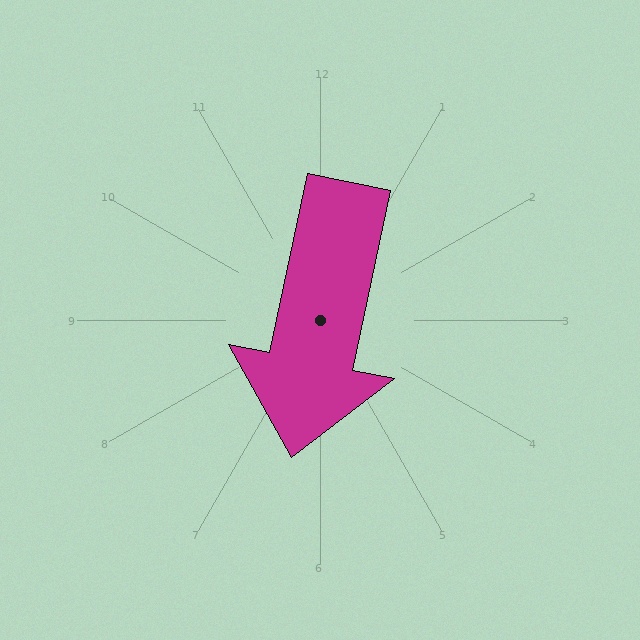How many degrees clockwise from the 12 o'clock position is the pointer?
Approximately 192 degrees.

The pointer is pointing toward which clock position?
Roughly 6 o'clock.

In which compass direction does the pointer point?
South.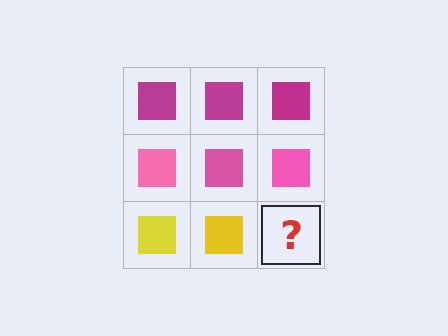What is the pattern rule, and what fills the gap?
The rule is that each row has a consistent color. The gap should be filled with a yellow square.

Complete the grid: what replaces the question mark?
The question mark should be replaced with a yellow square.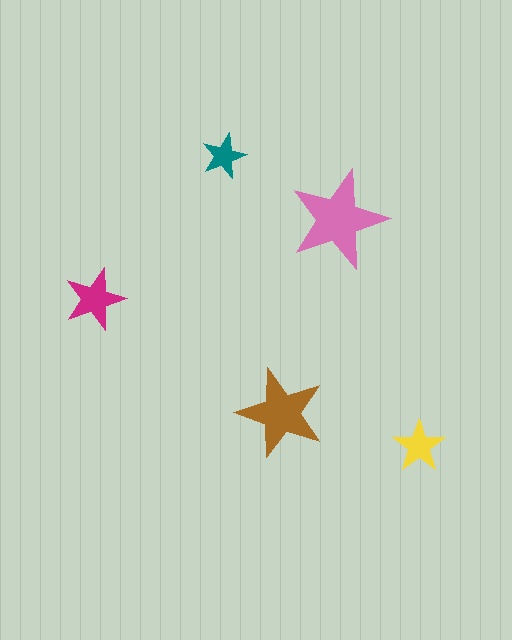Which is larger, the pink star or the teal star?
The pink one.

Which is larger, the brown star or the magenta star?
The brown one.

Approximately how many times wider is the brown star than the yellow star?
About 1.5 times wider.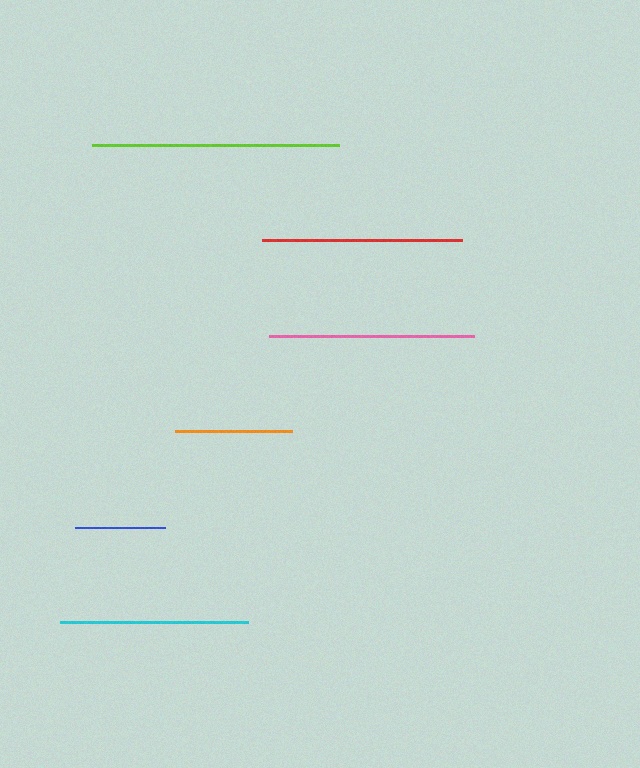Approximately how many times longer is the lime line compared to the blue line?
The lime line is approximately 2.7 times the length of the blue line.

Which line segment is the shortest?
The blue line is the shortest at approximately 91 pixels.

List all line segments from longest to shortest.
From longest to shortest: lime, pink, red, cyan, orange, blue.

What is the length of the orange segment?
The orange segment is approximately 117 pixels long.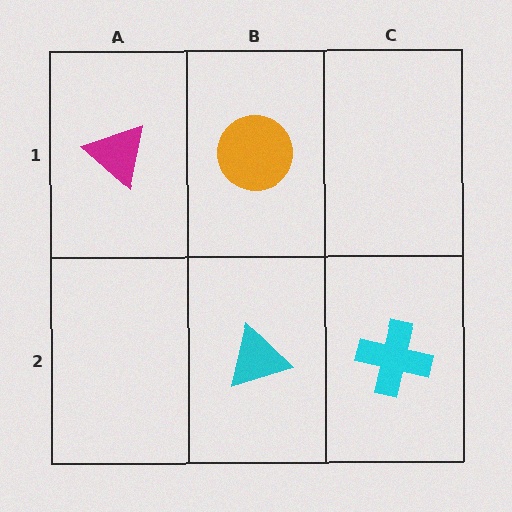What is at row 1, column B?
An orange circle.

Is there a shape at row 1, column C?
No, that cell is empty.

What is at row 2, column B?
A cyan triangle.